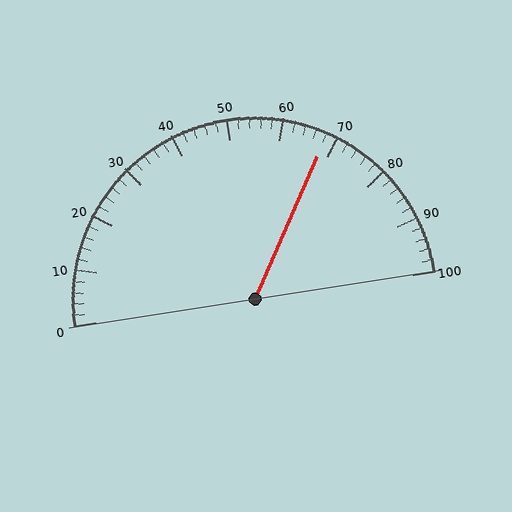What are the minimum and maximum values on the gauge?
The gauge ranges from 0 to 100.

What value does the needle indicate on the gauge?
The needle indicates approximately 68.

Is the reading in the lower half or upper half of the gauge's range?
The reading is in the upper half of the range (0 to 100).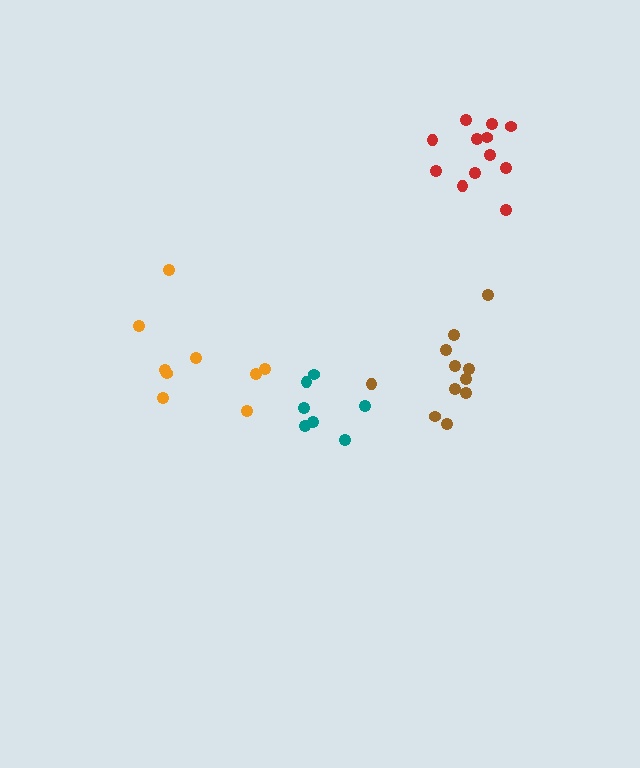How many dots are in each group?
Group 1: 7 dots, Group 2: 9 dots, Group 3: 11 dots, Group 4: 12 dots (39 total).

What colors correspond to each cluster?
The clusters are colored: teal, orange, brown, red.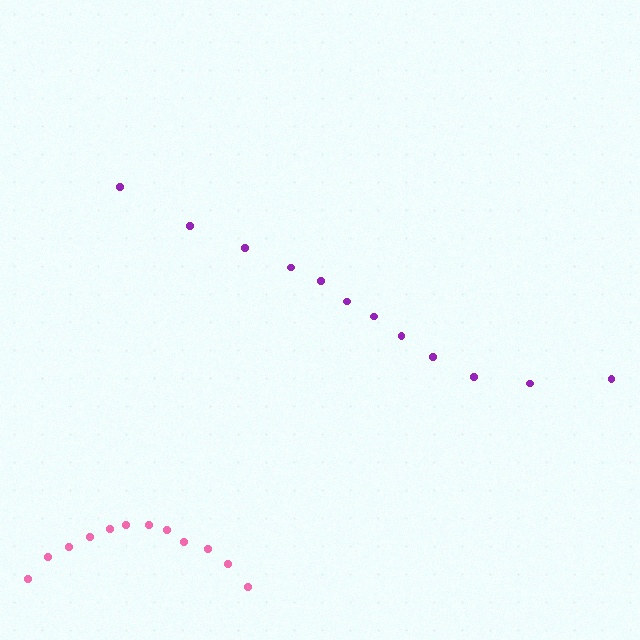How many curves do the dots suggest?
There are 2 distinct paths.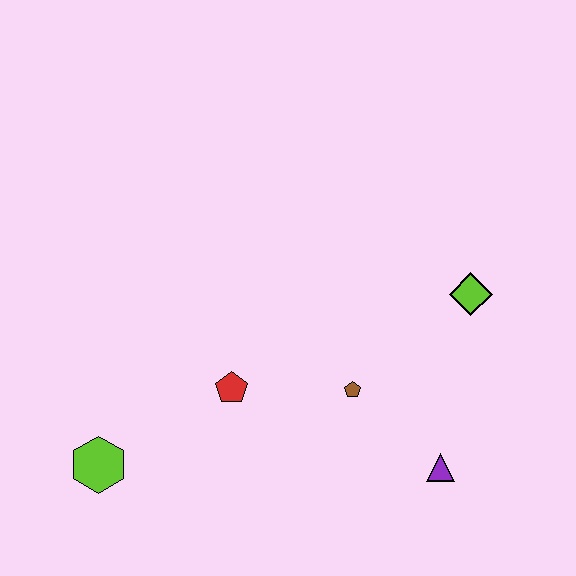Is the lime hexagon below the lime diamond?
Yes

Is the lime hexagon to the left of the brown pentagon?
Yes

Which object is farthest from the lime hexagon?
The lime diamond is farthest from the lime hexagon.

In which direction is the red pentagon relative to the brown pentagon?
The red pentagon is to the left of the brown pentagon.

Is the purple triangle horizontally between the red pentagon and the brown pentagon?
No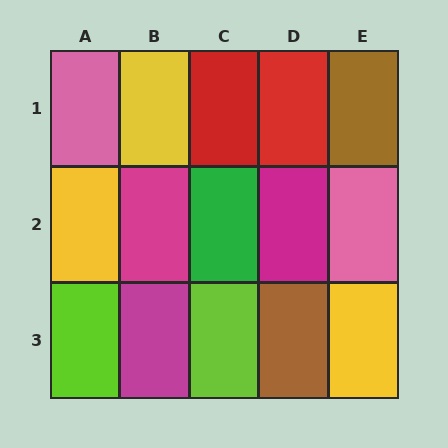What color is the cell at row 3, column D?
Brown.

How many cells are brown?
2 cells are brown.